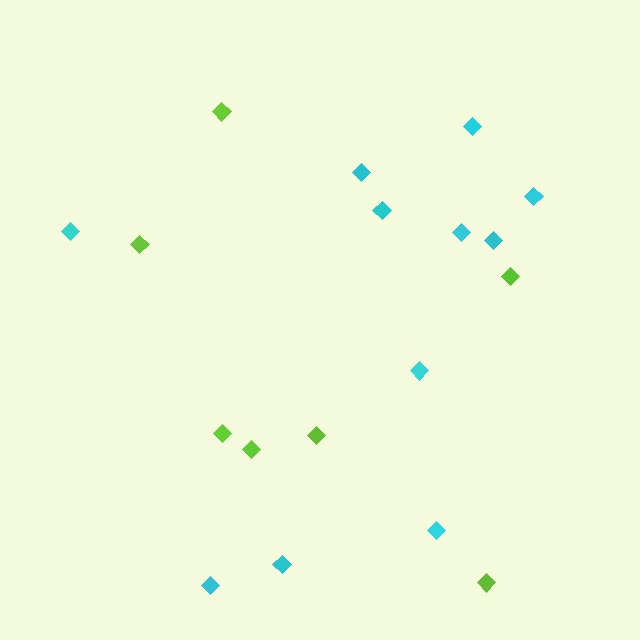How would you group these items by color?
There are 2 groups: one group of cyan diamonds (11) and one group of lime diamonds (7).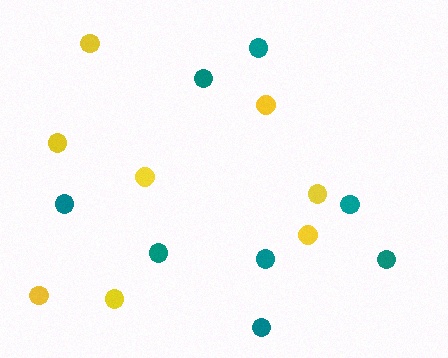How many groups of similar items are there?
There are 2 groups: one group of yellow circles (8) and one group of teal circles (8).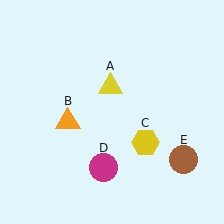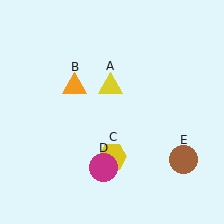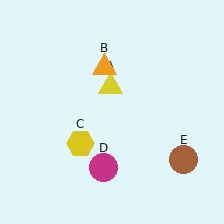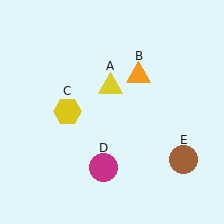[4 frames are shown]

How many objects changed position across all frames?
2 objects changed position: orange triangle (object B), yellow hexagon (object C).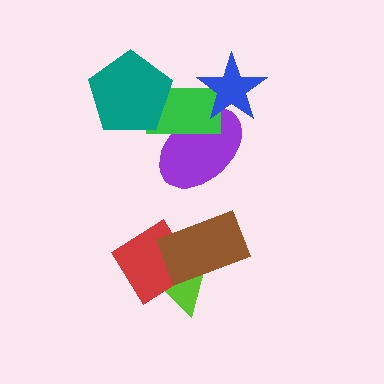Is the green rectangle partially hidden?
Yes, it is partially covered by another shape.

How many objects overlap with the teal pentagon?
1 object overlaps with the teal pentagon.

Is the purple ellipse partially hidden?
Yes, it is partially covered by another shape.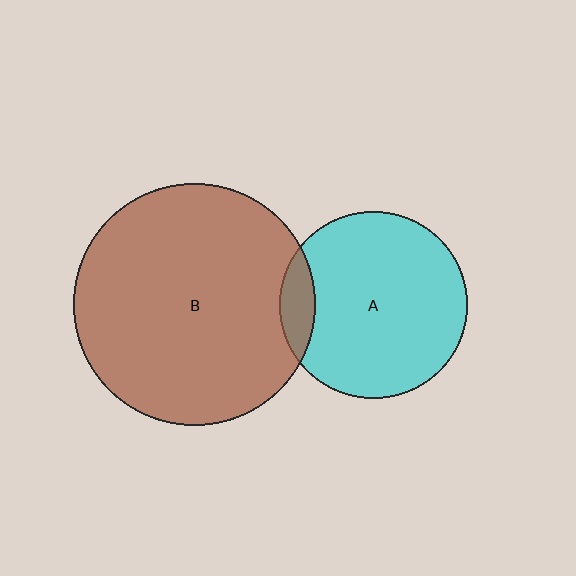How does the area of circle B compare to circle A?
Approximately 1.7 times.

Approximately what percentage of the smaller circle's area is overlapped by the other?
Approximately 10%.